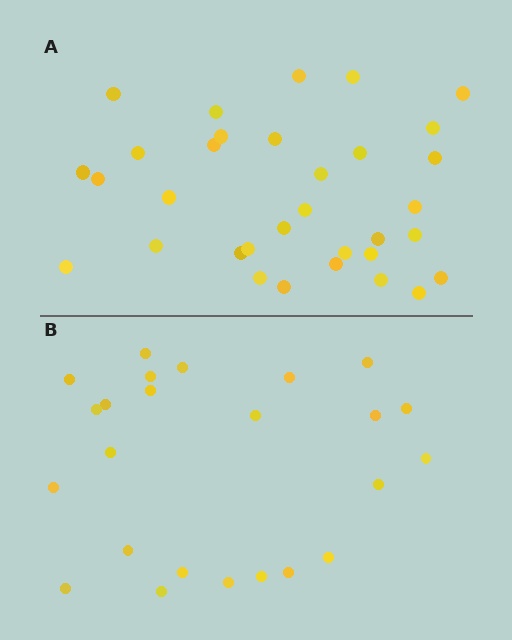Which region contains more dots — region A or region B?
Region A (the top region) has more dots.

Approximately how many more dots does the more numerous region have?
Region A has roughly 8 or so more dots than region B.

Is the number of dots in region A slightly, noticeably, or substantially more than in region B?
Region A has noticeably more, but not dramatically so. The ratio is roughly 1.4 to 1.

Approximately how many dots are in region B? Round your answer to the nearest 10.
About 20 dots. (The exact count is 24, which rounds to 20.)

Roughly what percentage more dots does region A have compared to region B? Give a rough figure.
About 40% more.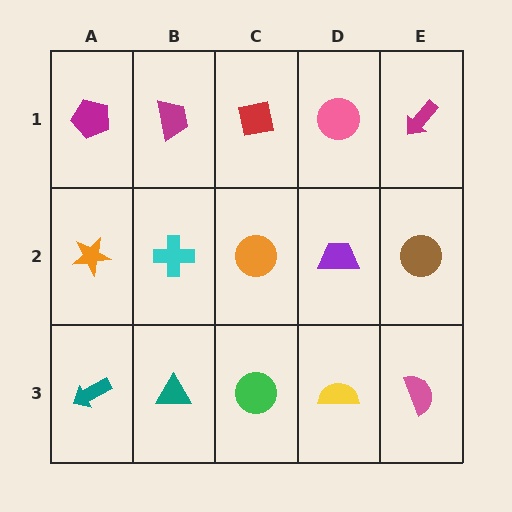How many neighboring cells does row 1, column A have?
2.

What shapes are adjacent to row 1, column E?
A brown circle (row 2, column E), a pink circle (row 1, column D).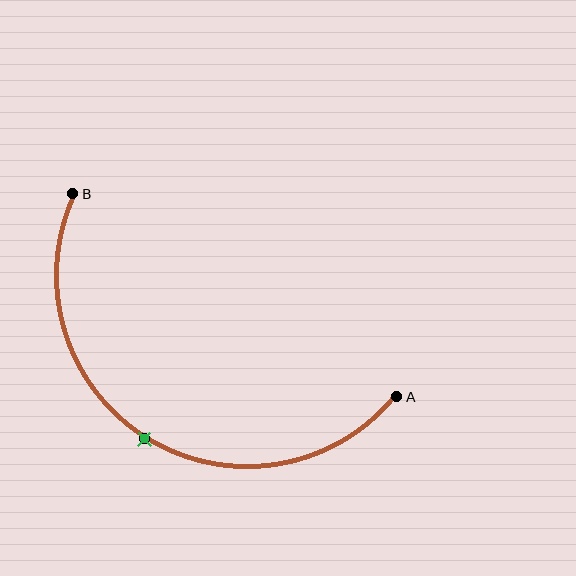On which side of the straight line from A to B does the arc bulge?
The arc bulges below the straight line connecting A and B.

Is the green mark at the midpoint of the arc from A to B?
Yes. The green mark lies on the arc at equal arc-length from both A and B — it is the arc midpoint.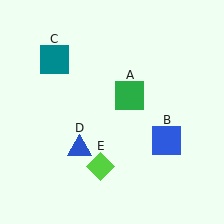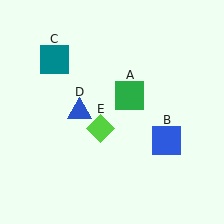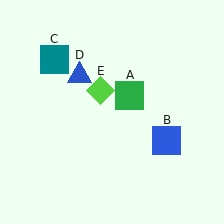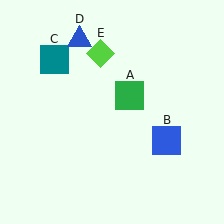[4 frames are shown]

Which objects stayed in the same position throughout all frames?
Green square (object A) and blue square (object B) and teal square (object C) remained stationary.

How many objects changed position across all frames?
2 objects changed position: blue triangle (object D), lime diamond (object E).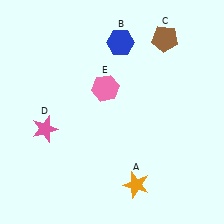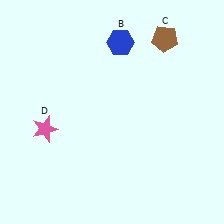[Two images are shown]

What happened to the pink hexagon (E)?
The pink hexagon (E) was removed in Image 2. It was in the top-left area of Image 1.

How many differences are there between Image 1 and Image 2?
There are 2 differences between the two images.